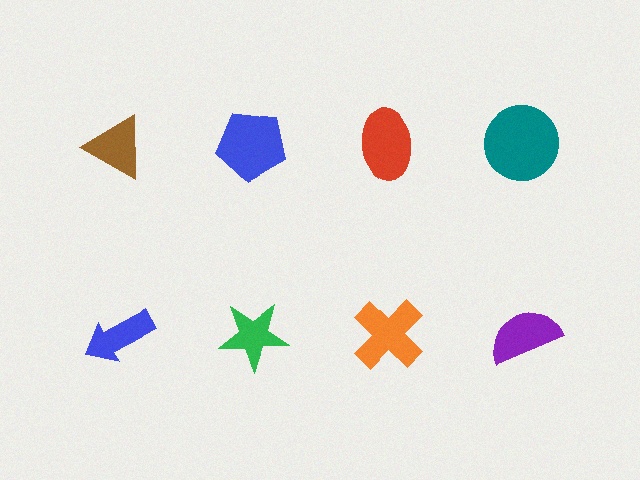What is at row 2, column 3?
An orange cross.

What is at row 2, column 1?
A blue arrow.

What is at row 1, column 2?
A blue pentagon.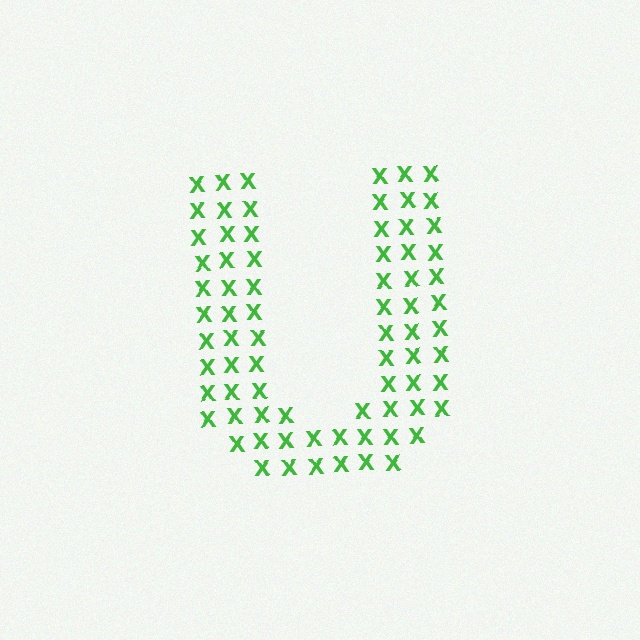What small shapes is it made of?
It is made of small letter X's.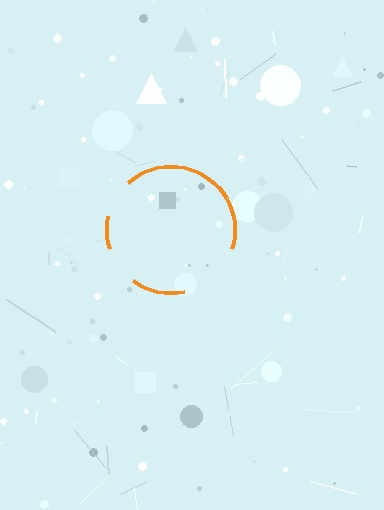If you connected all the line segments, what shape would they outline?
They would outline a circle.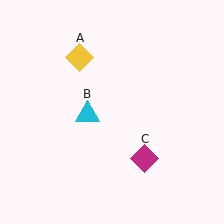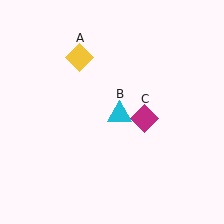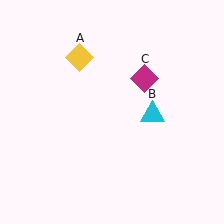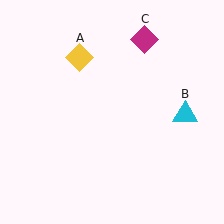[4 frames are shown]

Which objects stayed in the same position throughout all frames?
Yellow diamond (object A) remained stationary.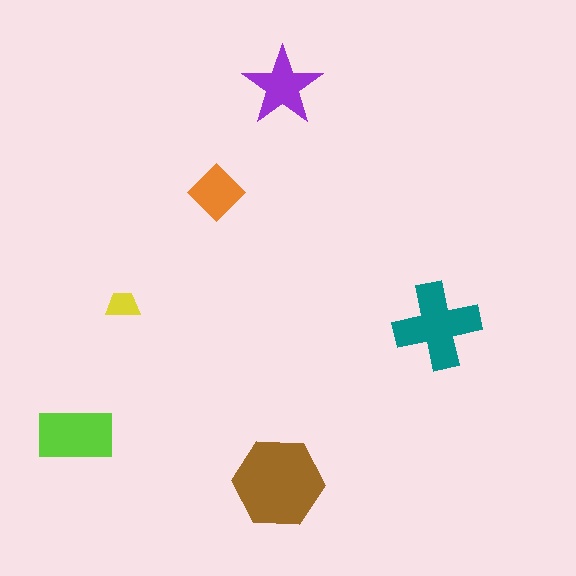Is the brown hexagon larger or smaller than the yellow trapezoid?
Larger.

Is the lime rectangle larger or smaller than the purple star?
Larger.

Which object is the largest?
The brown hexagon.